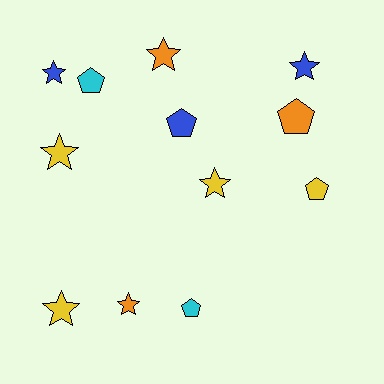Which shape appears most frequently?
Star, with 7 objects.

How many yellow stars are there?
There are 3 yellow stars.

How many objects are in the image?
There are 12 objects.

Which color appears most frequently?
Yellow, with 4 objects.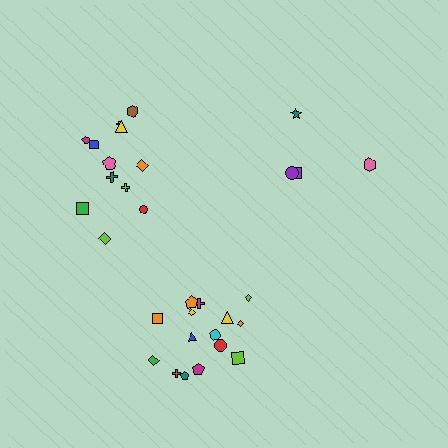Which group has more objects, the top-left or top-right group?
The top-left group.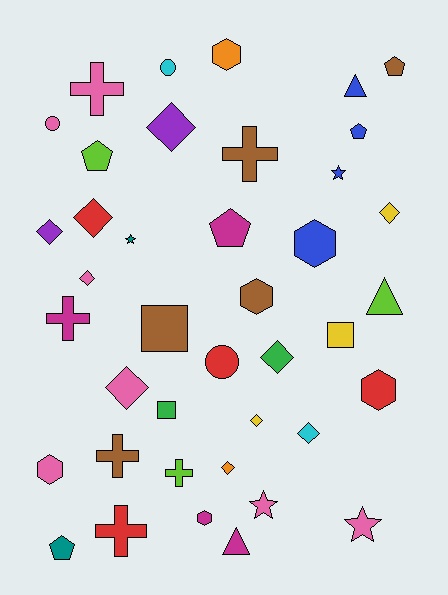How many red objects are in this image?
There are 4 red objects.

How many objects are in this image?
There are 40 objects.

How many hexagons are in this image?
There are 6 hexagons.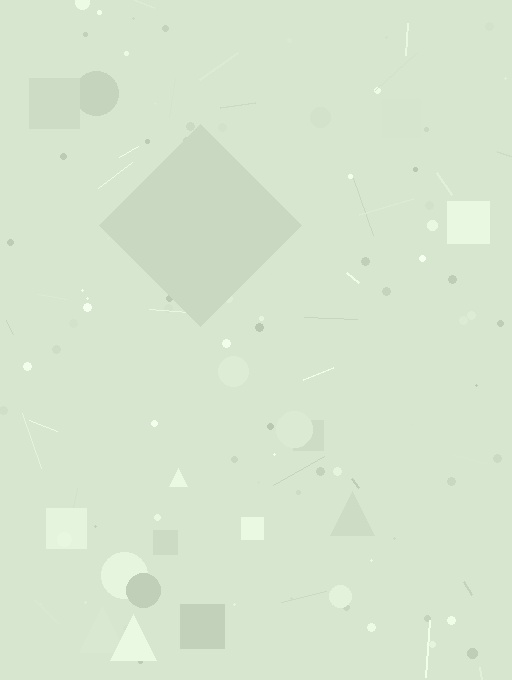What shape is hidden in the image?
A diamond is hidden in the image.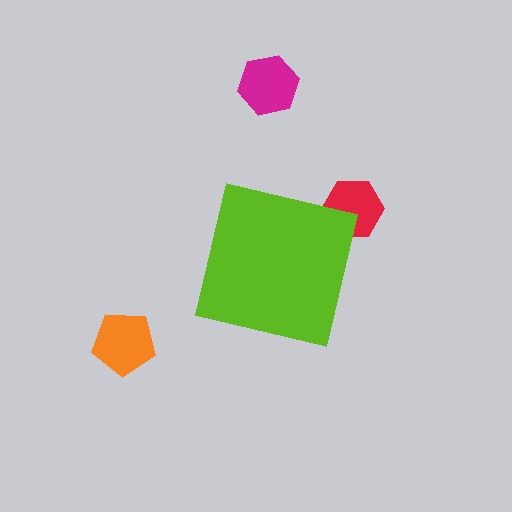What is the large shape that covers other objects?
A lime square.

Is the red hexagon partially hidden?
Yes, the red hexagon is partially hidden behind the lime square.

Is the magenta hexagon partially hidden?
No, the magenta hexagon is fully visible.